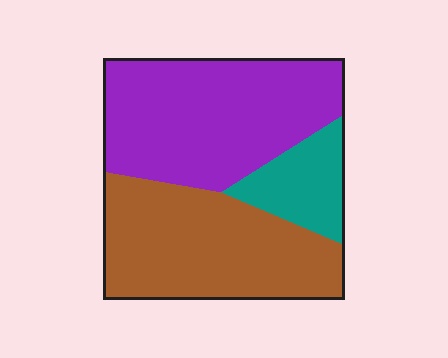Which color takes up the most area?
Purple, at roughly 45%.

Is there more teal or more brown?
Brown.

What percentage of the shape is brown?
Brown covers roughly 40% of the shape.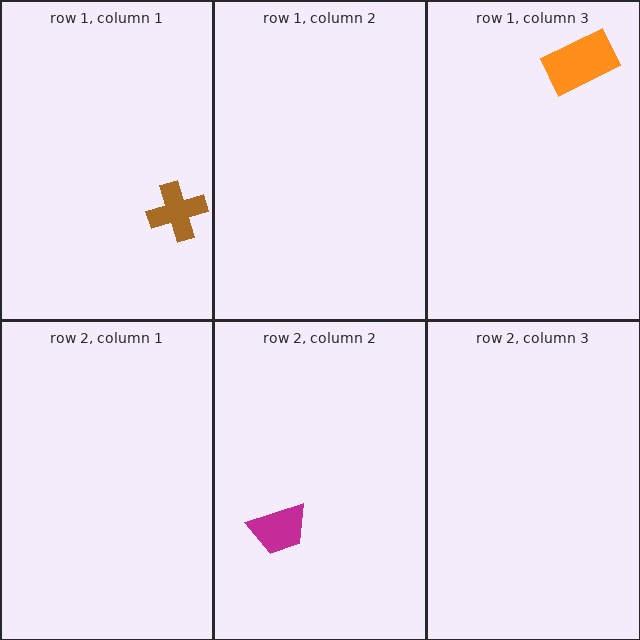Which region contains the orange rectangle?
The row 1, column 3 region.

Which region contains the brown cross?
The row 1, column 1 region.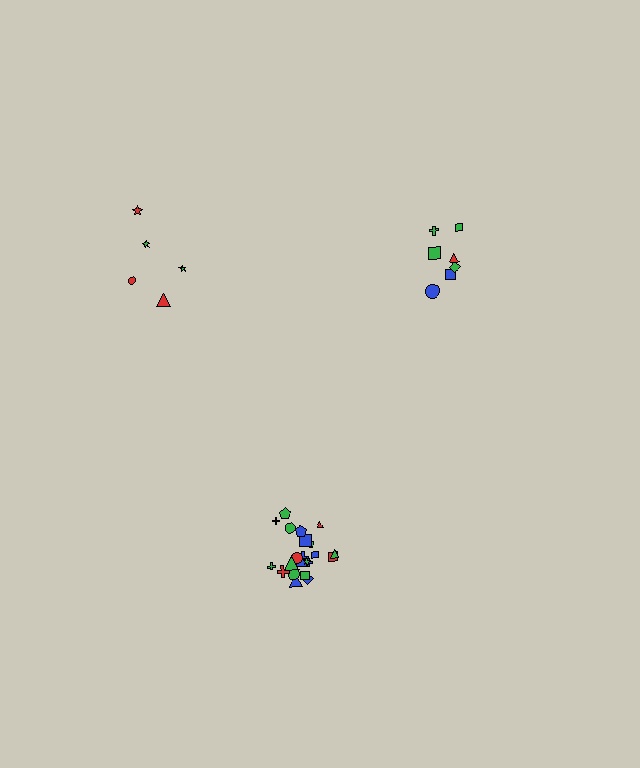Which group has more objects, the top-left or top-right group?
The top-right group.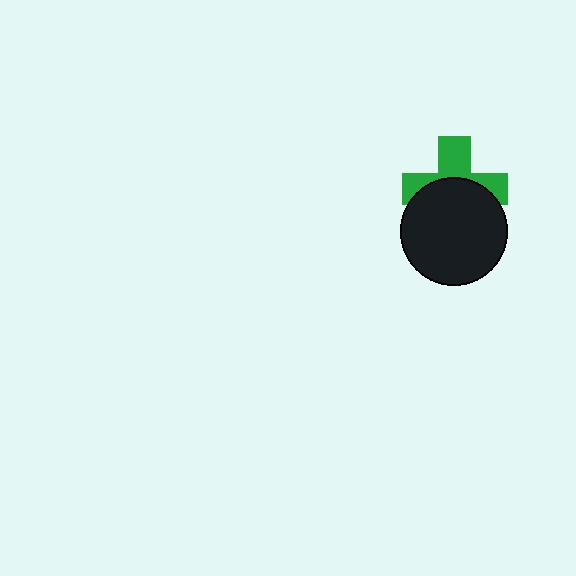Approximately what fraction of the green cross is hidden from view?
Roughly 53% of the green cross is hidden behind the black circle.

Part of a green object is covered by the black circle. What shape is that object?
It is a cross.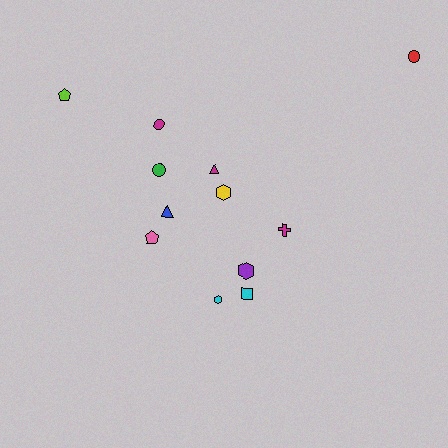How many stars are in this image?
There are no stars.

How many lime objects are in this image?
There is 1 lime object.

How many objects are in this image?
There are 12 objects.